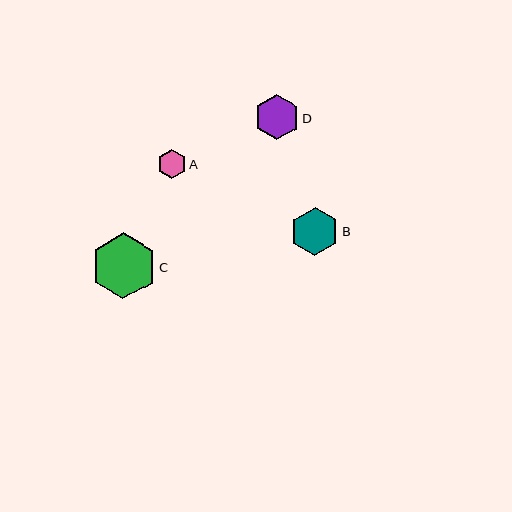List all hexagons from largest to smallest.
From largest to smallest: C, B, D, A.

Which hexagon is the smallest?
Hexagon A is the smallest with a size of approximately 29 pixels.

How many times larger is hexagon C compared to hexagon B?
Hexagon C is approximately 1.4 times the size of hexagon B.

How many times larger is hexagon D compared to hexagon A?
Hexagon D is approximately 1.6 times the size of hexagon A.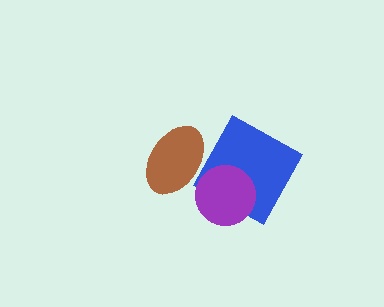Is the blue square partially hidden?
Yes, it is partially covered by another shape.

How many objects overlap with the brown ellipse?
0 objects overlap with the brown ellipse.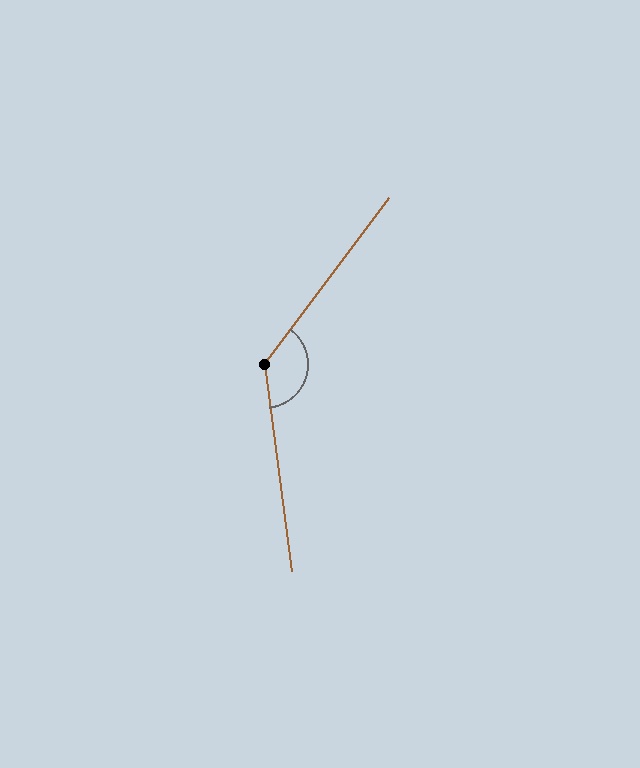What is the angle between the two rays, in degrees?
Approximately 136 degrees.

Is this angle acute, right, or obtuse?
It is obtuse.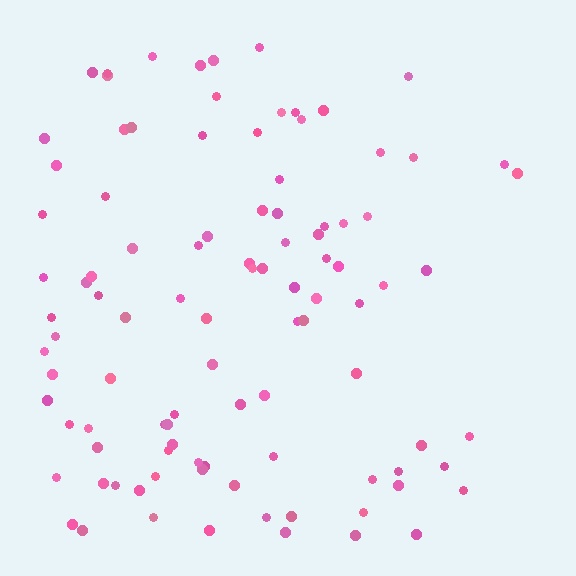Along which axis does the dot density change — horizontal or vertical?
Horizontal.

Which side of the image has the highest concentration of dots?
The left.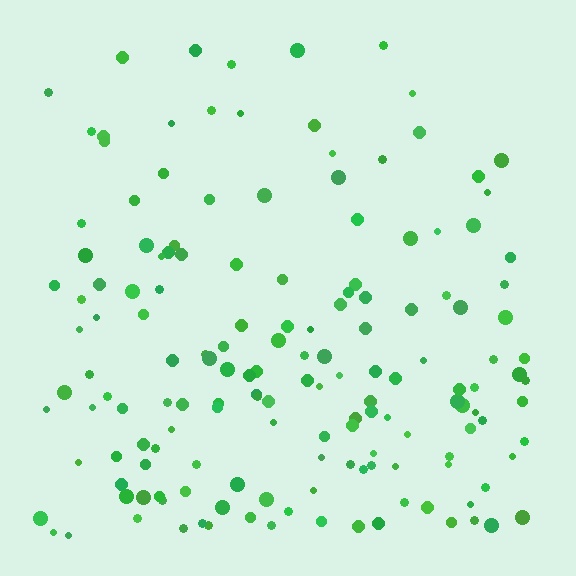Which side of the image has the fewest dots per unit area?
The top.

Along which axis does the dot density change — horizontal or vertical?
Vertical.